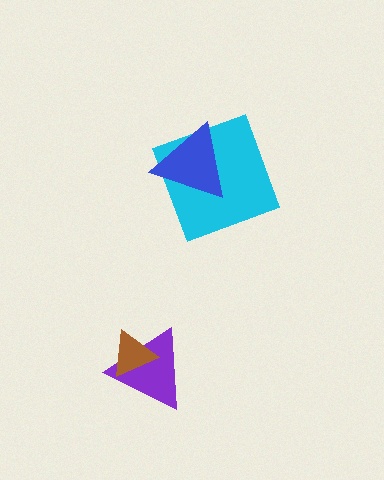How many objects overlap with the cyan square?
1 object overlaps with the cyan square.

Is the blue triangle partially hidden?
No, no other shape covers it.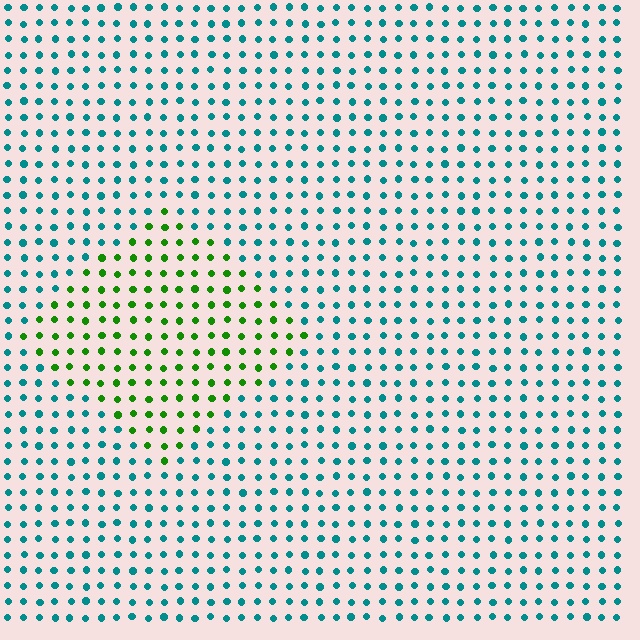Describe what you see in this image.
The image is filled with small teal elements in a uniform arrangement. A diamond-shaped region is visible where the elements are tinted to a slightly different hue, forming a subtle color boundary.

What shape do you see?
I see a diamond.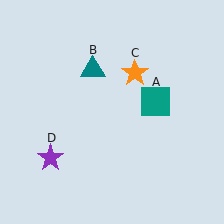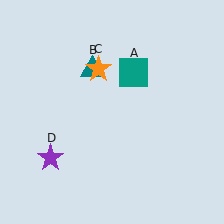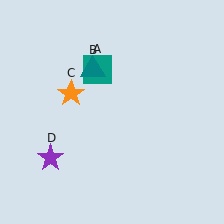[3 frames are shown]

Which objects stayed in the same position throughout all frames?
Teal triangle (object B) and purple star (object D) remained stationary.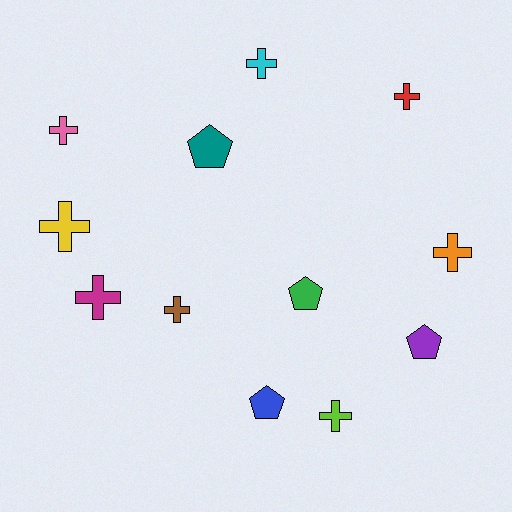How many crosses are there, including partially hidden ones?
There are 8 crosses.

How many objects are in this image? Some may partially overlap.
There are 12 objects.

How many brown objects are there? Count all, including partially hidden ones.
There is 1 brown object.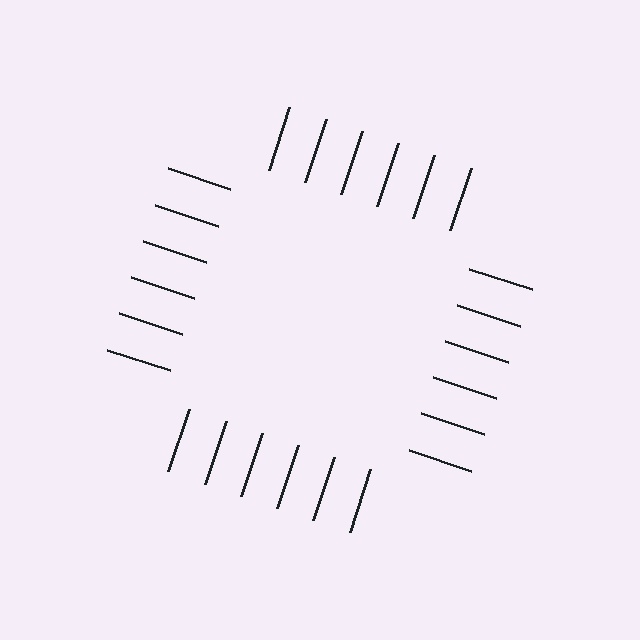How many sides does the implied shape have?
4 sides — the line-ends trace a square.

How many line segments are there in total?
24 — 6 along each of the 4 edges.